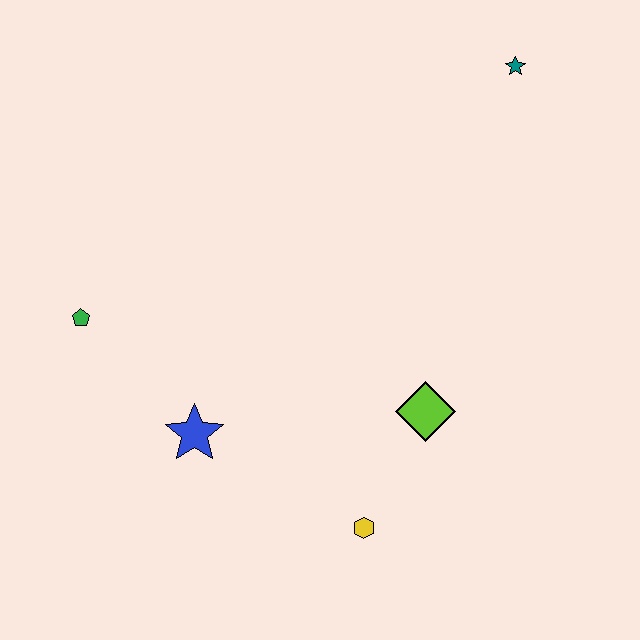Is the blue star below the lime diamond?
Yes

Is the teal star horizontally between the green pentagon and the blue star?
No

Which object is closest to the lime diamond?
The yellow hexagon is closest to the lime diamond.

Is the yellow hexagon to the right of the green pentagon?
Yes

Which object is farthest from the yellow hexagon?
The teal star is farthest from the yellow hexagon.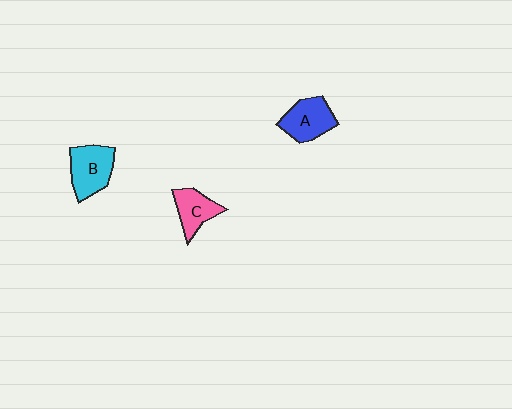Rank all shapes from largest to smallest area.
From largest to smallest: B (cyan), A (blue), C (pink).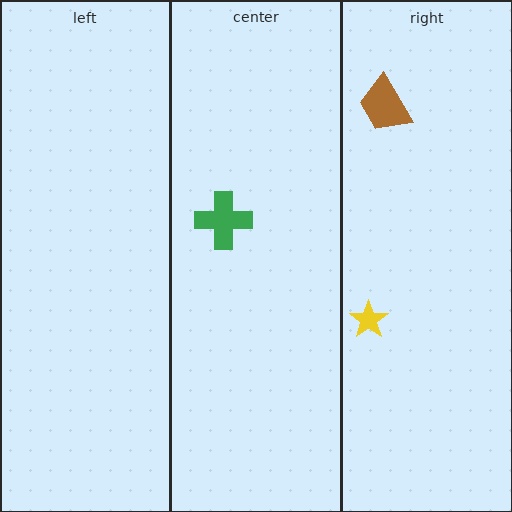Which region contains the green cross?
The center region.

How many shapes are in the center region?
1.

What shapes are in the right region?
The yellow star, the brown trapezoid.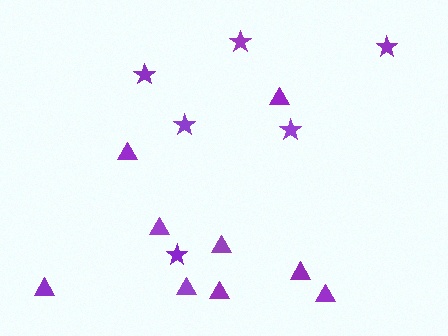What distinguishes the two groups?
There are 2 groups: one group of triangles (9) and one group of stars (6).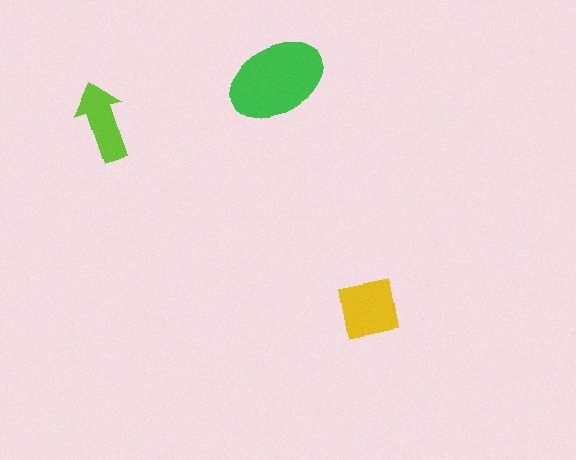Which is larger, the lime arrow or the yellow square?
The yellow square.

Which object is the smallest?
The lime arrow.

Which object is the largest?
The green ellipse.